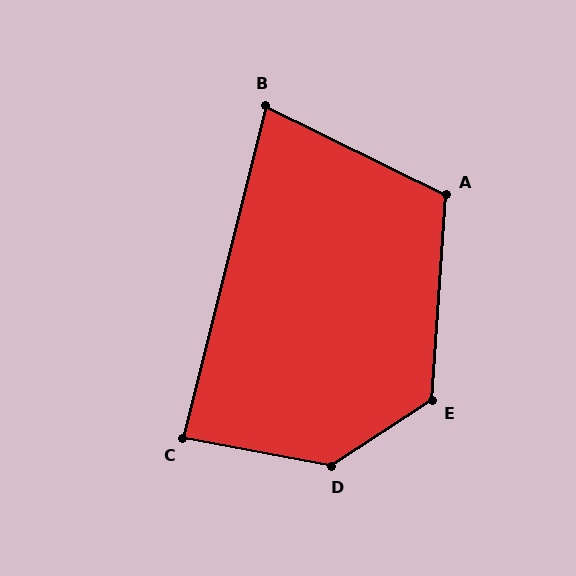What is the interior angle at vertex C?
Approximately 87 degrees (approximately right).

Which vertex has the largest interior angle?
D, at approximately 136 degrees.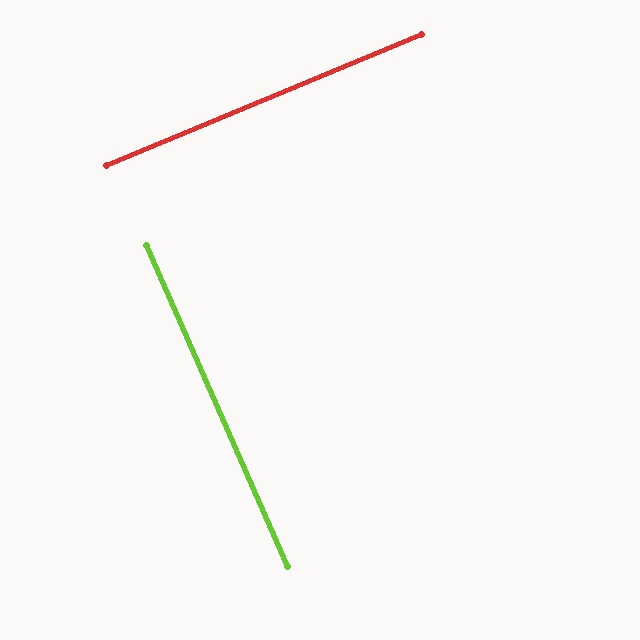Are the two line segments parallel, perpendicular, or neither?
Perpendicular — they meet at approximately 89°.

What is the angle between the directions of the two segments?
Approximately 89 degrees.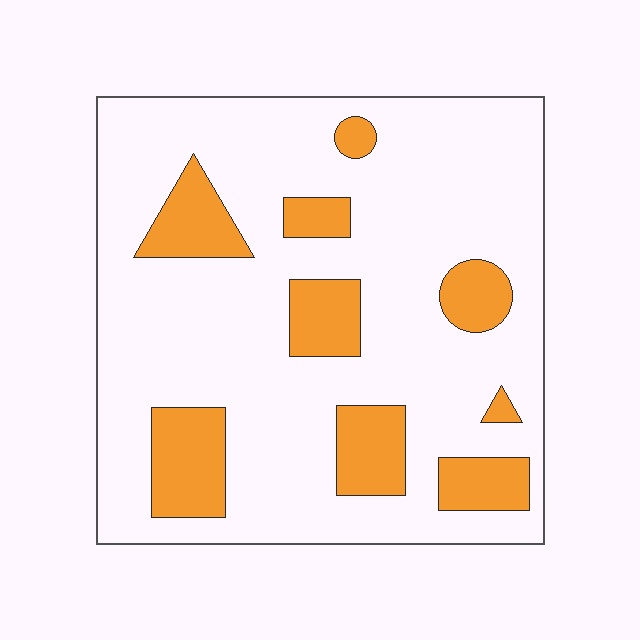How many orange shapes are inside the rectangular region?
9.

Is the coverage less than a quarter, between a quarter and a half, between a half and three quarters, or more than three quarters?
Less than a quarter.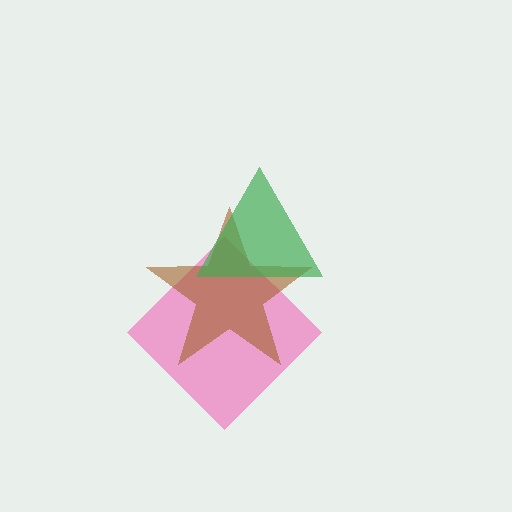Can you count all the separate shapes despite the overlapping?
Yes, there are 3 separate shapes.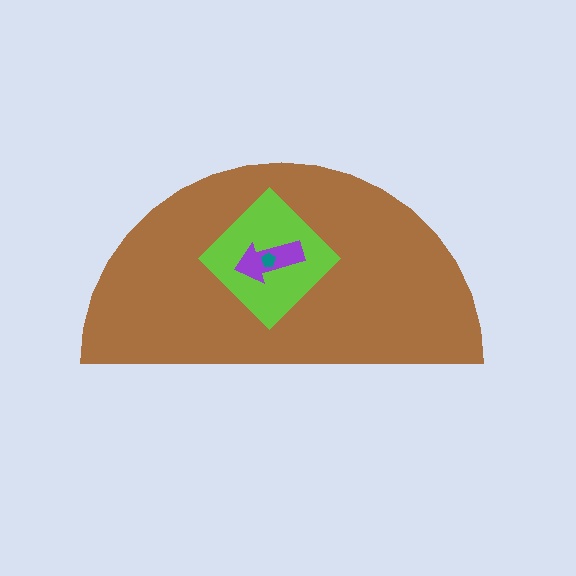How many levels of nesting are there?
4.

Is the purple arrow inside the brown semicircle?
Yes.